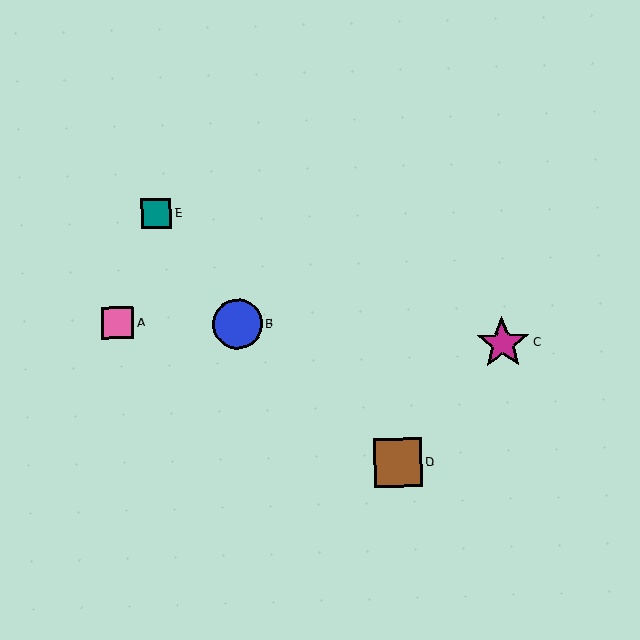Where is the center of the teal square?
The center of the teal square is at (157, 214).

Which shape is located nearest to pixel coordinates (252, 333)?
The blue circle (labeled B) at (238, 324) is nearest to that location.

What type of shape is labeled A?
Shape A is a pink square.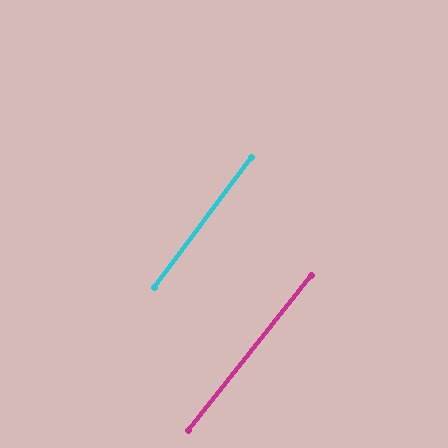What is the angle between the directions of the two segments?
Approximately 2 degrees.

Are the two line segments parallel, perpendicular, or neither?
Parallel — their directions differ by only 1.7°.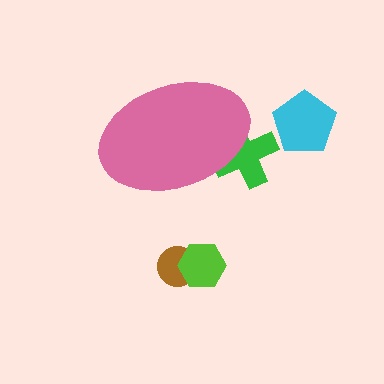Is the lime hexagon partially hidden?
No, the lime hexagon is fully visible.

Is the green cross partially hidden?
Yes, the green cross is partially hidden behind the pink ellipse.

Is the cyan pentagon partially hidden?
No, the cyan pentagon is fully visible.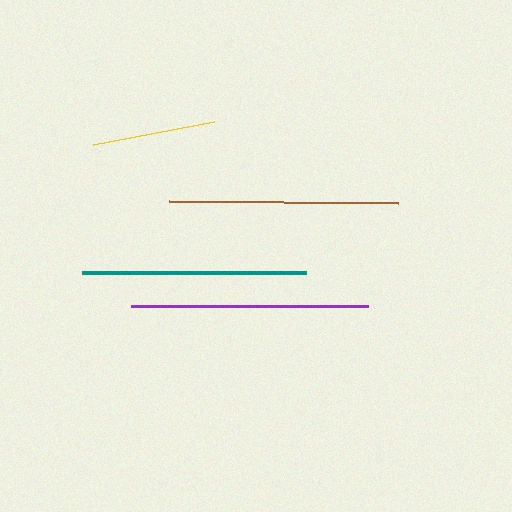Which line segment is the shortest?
The yellow line is the shortest at approximately 123 pixels.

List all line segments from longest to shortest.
From longest to shortest: purple, brown, teal, yellow.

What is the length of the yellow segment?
The yellow segment is approximately 123 pixels long.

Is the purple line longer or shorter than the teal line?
The purple line is longer than the teal line.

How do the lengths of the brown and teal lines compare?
The brown and teal lines are approximately the same length.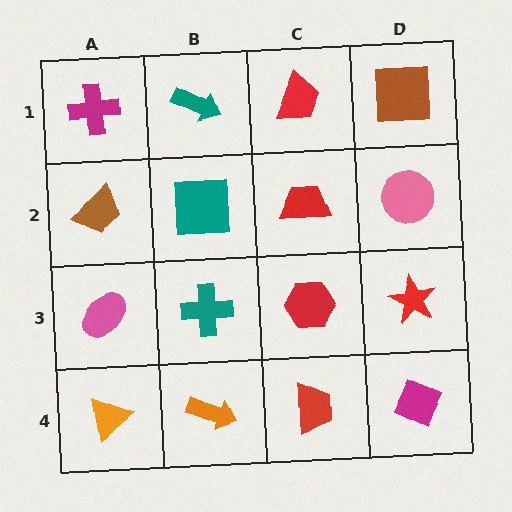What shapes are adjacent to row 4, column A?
A pink ellipse (row 3, column A), an orange arrow (row 4, column B).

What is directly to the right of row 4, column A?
An orange arrow.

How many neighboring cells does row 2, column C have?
4.